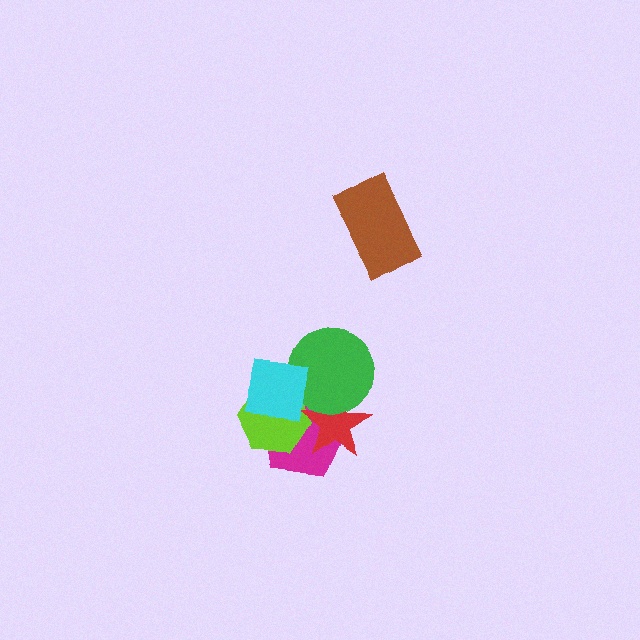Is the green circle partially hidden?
Yes, it is partially covered by another shape.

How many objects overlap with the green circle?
3 objects overlap with the green circle.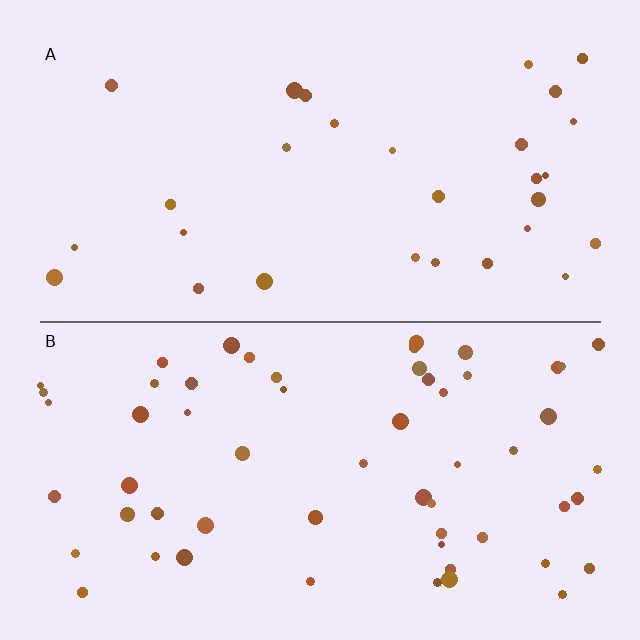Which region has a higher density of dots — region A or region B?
B (the bottom).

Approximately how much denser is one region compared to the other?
Approximately 2.0× — region B over region A.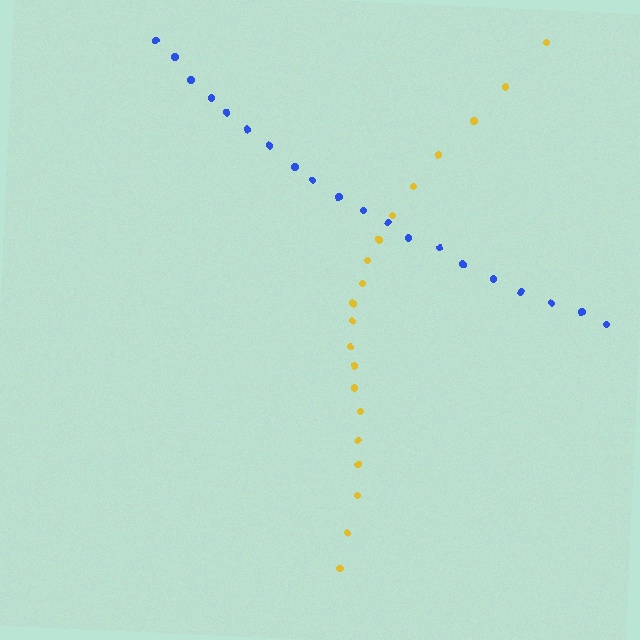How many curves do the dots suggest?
There are 2 distinct paths.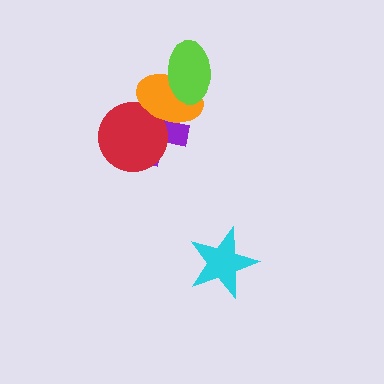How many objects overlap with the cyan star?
0 objects overlap with the cyan star.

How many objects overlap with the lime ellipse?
1 object overlaps with the lime ellipse.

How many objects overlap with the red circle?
2 objects overlap with the red circle.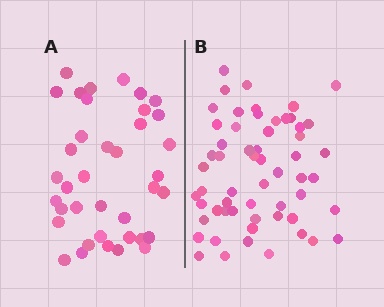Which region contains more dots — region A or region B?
Region B (the right region) has more dots.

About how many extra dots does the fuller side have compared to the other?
Region B has approximately 20 more dots than region A.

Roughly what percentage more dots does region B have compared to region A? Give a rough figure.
About 55% more.